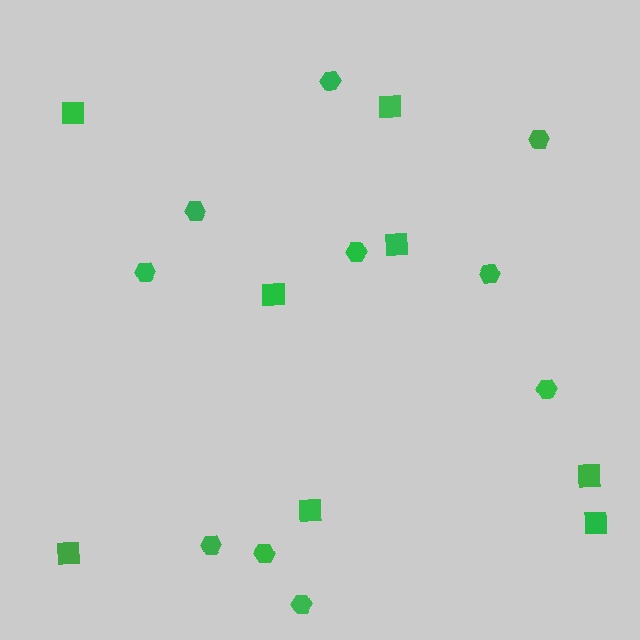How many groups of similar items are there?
There are 2 groups: one group of squares (8) and one group of hexagons (10).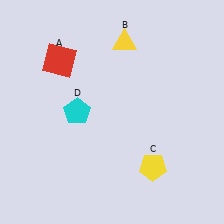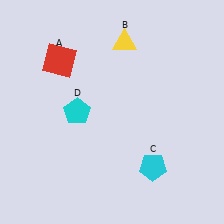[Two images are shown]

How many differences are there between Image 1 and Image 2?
There is 1 difference between the two images.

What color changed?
The pentagon (C) changed from yellow in Image 1 to cyan in Image 2.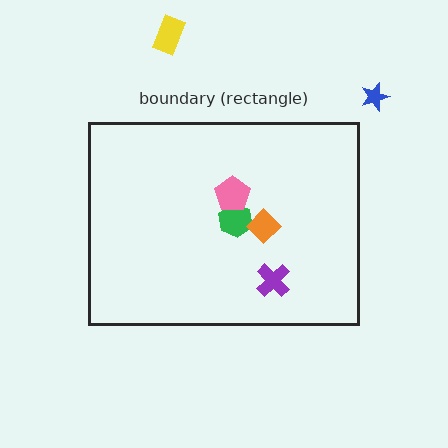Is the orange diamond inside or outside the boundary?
Inside.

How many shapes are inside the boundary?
4 inside, 2 outside.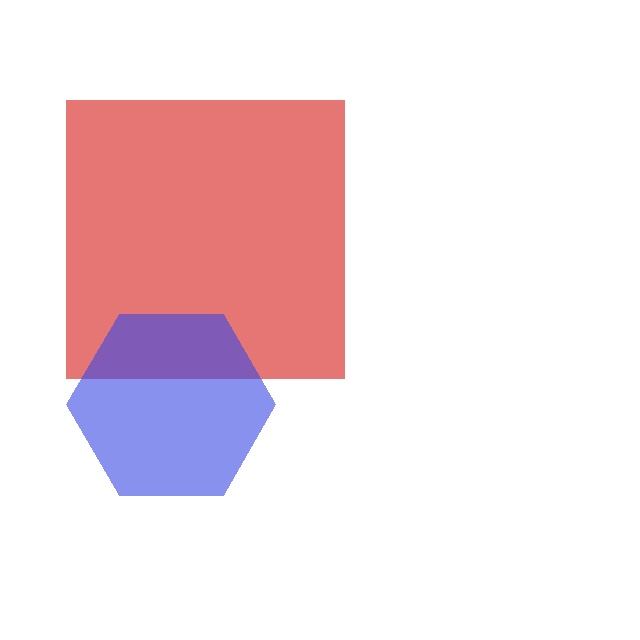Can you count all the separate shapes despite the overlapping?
Yes, there are 2 separate shapes.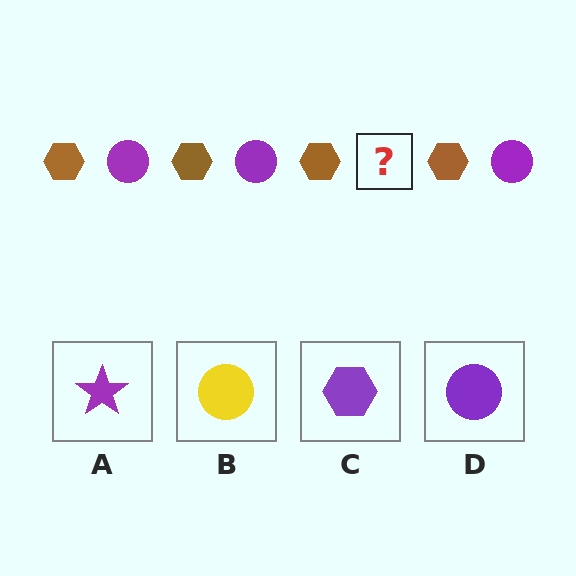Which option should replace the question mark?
Option D.